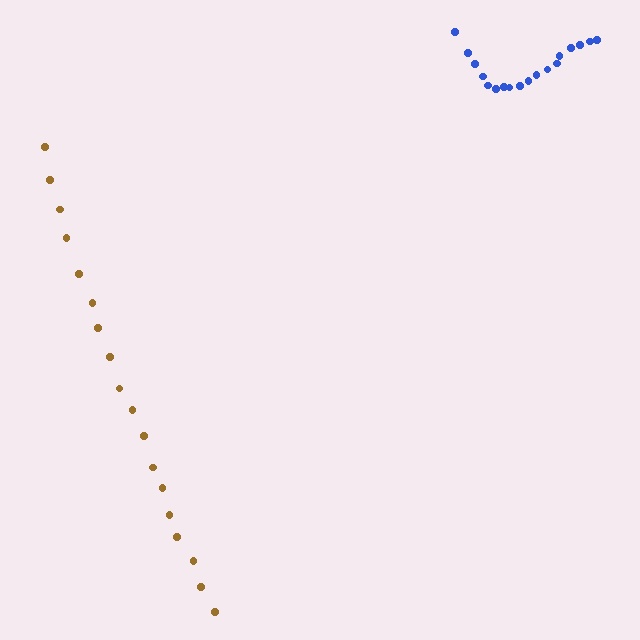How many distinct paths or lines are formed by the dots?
There are 2 distinct paths.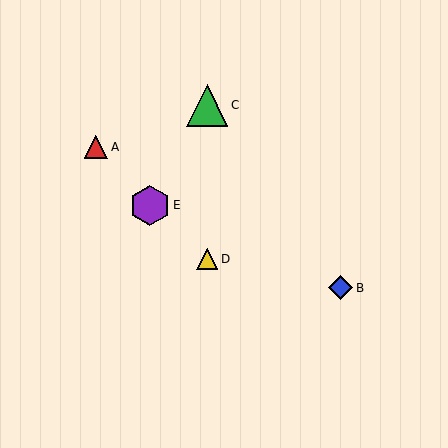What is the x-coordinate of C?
Object C is at x≈207.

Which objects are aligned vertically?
Objects C, D are aligned vertically.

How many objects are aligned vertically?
2 objects (C, D) are aligned vertically.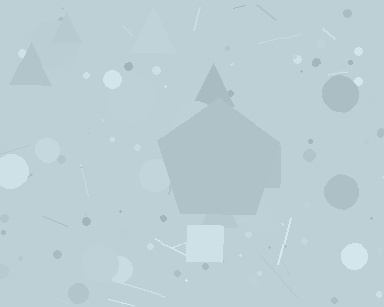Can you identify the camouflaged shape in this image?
The camouflaged shape is a pentagon.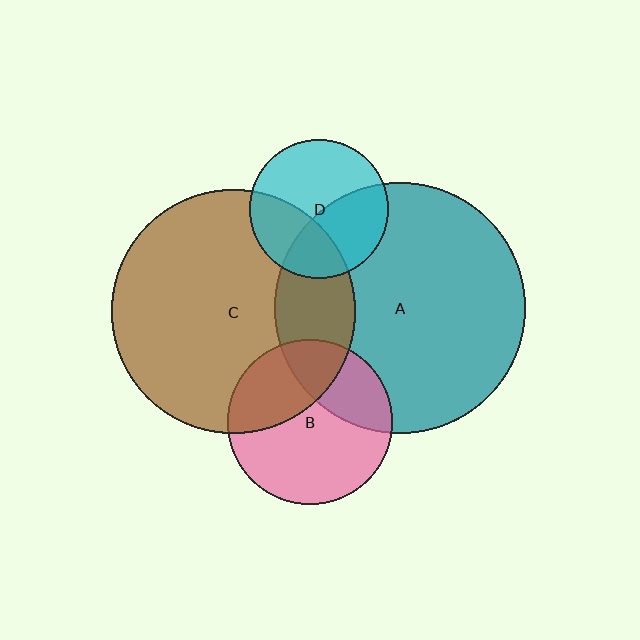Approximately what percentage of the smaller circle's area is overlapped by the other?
Approximately 20%.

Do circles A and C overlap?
Yes.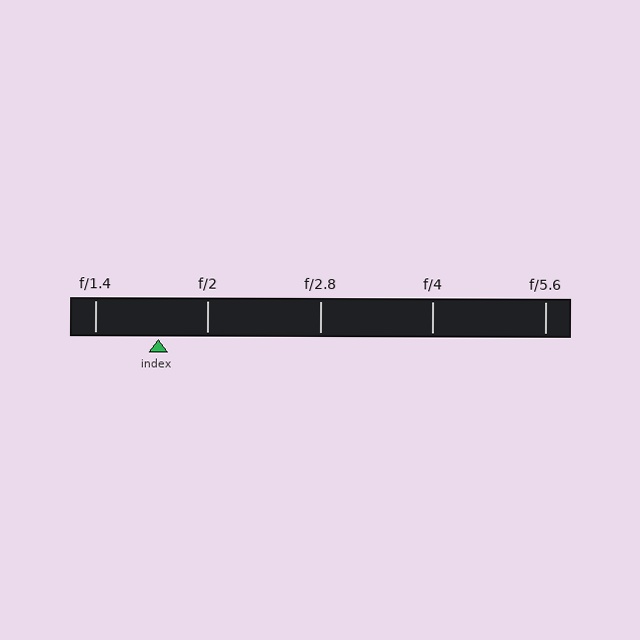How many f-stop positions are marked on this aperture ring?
There are 5 f-stop positions marked.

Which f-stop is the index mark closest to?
The index mark is closest to f/2.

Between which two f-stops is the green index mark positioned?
The index mark is between f/1.4 and f/2.